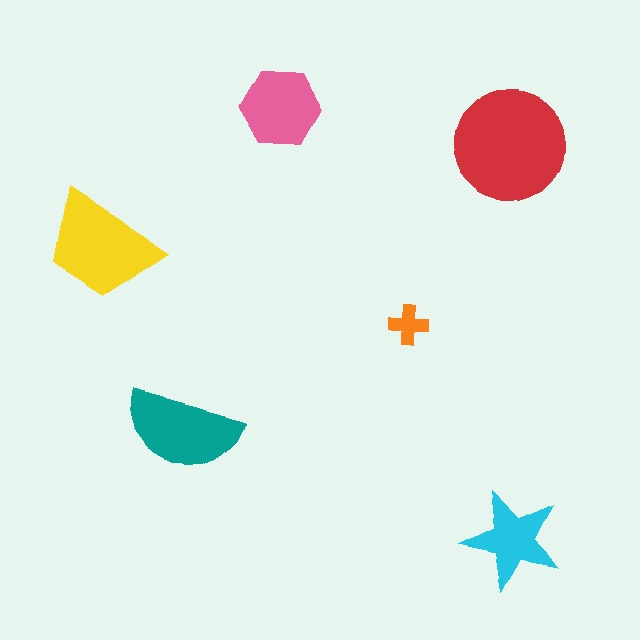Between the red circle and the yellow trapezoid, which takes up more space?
The red circle.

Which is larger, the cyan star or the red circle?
The red circle.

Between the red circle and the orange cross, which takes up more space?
The red circle.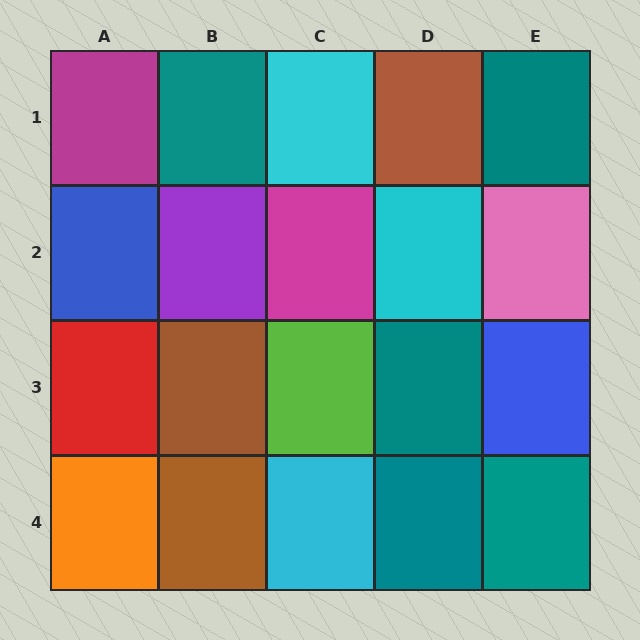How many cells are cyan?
3 cells are cyan.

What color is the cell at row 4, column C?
Cyan.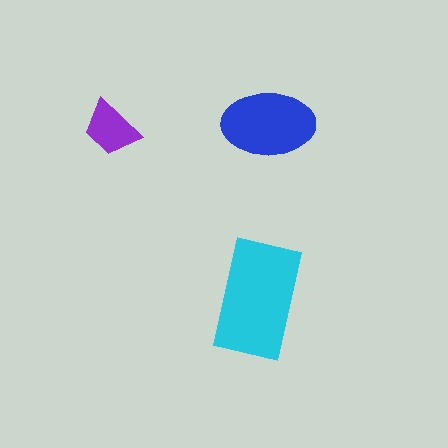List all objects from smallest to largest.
The purple trapezoid, the blue ellipse, the cyan rectangle.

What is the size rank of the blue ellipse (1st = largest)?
2nd.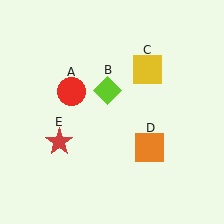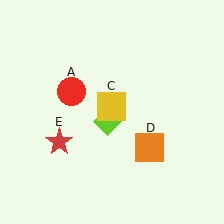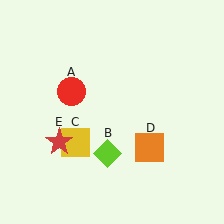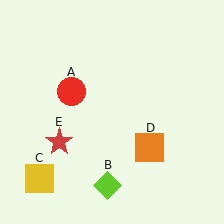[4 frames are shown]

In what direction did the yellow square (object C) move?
The yellow square (object C) moved down and to the left.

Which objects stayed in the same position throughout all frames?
Red circle (object A) and orange square (object D) and red star (object E) remained stationary.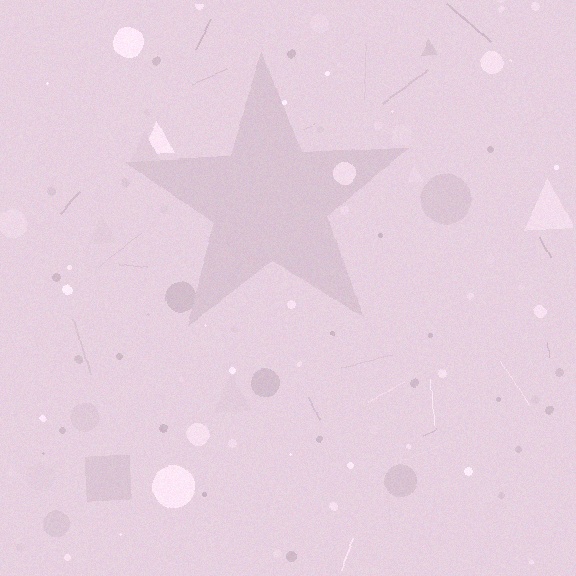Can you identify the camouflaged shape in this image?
The camouflaged shape is a star.